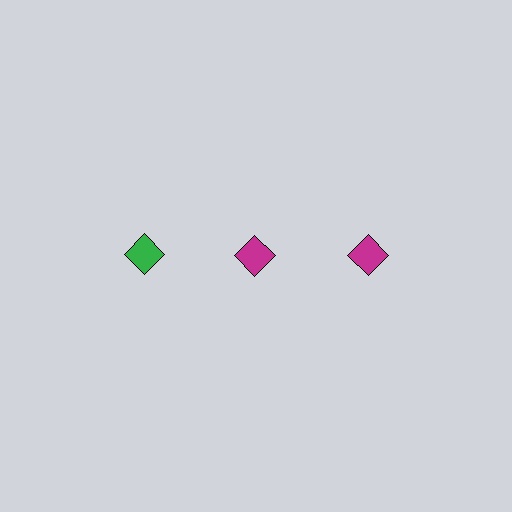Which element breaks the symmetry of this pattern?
The green diamond in the top row, leftmost column breaks the symmetry. All other shapes are magenta diamonds.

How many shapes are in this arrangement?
There are 3 shapes arranged in a grid pattern.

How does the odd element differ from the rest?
It has a different color: green instead of magenta.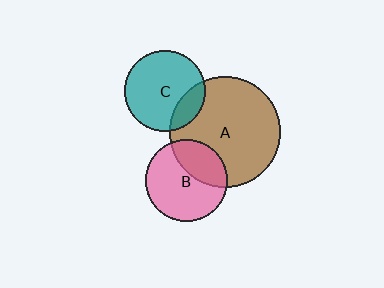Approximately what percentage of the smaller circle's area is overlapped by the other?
Approximately 20%.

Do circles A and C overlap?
Yes.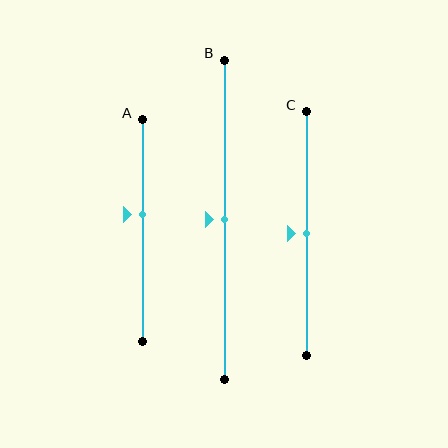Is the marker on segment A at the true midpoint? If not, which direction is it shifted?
No, the marker on segment A is shifted upward by about 8% of the segment length.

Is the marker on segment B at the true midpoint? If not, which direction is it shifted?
Yes, the marker on segment B is at the true midpoint.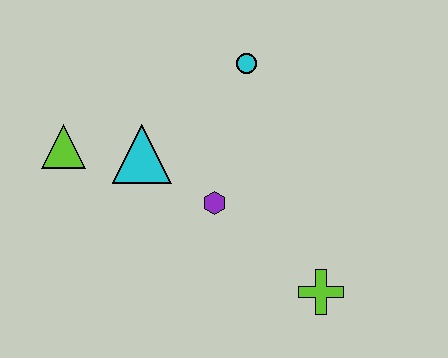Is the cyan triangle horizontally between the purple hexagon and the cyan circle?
No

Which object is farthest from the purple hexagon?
The lime triangle is farthest from the purple hexagon.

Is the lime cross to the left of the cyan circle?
No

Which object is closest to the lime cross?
The purple hexagon is closest to the lime cross.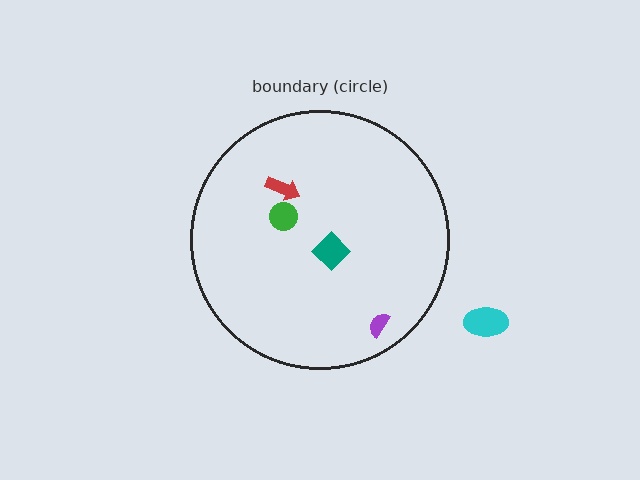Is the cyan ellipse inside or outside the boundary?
Outside.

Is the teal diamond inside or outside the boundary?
Inside.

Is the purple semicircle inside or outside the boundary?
Inside.